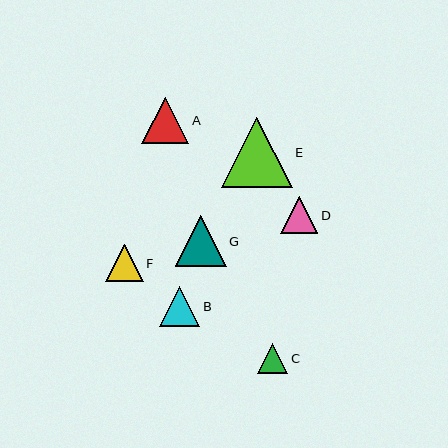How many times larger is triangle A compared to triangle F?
Triangle A is approximately 1.3 times the size of triangle F.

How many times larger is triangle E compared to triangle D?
Triangle E is approximately 1.9 times the size of triangle D.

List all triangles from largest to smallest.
From largest to smallest: E, G, A, B, F, D, C.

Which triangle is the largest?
Triangle E is the largest with a size of approximately 70 pixels.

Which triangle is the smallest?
Triangle C is the smallest with a size of approximately 30 pixels.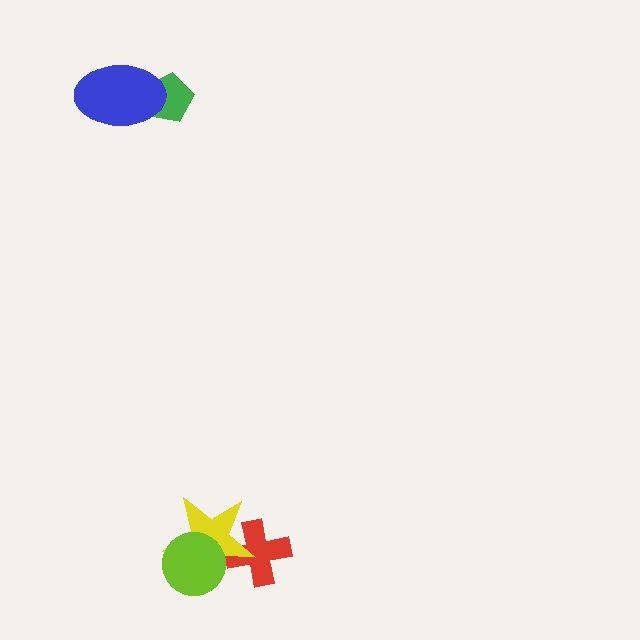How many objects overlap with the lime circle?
1 object overlaps with the lime circle.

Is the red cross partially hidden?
Yes, it is partially covered by another shape.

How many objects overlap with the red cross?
1 object overlaps with the red cross.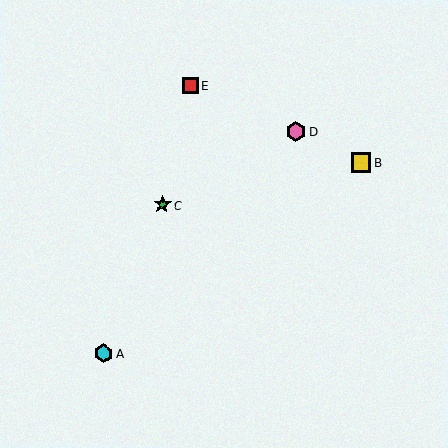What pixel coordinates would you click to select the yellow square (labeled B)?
Click at (361, 163) to select the yellow square B.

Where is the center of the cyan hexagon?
The center of the cyan hexagon is at (103, 354).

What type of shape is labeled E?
Shape E is a red square.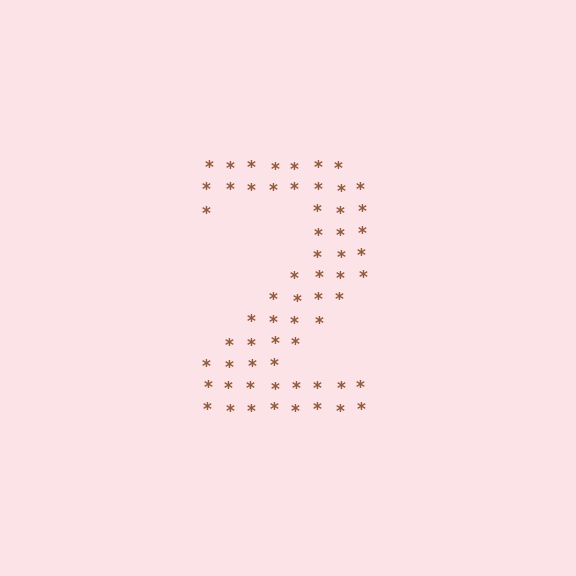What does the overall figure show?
The overall figure shows the digit 2.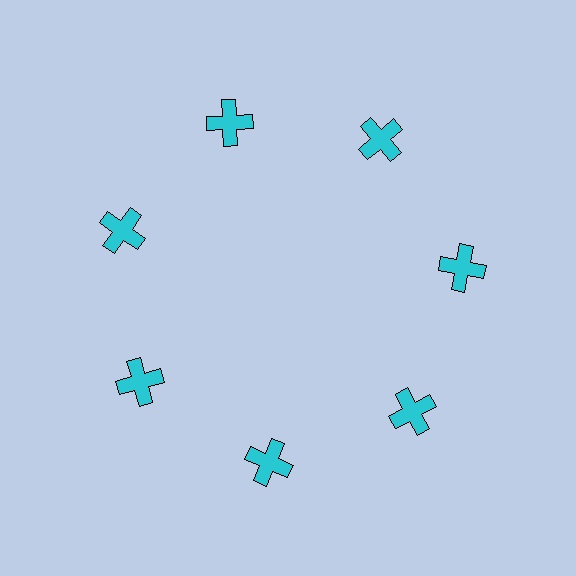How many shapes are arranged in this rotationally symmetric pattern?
There are 7 shapes, arranged in 7 groups of 1.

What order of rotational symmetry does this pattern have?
This pattern has 7-fold rotational symmetry.